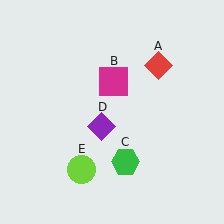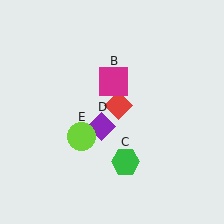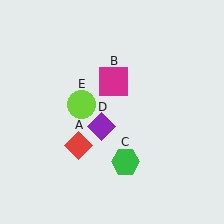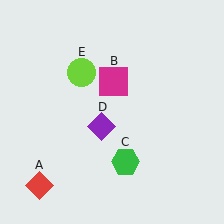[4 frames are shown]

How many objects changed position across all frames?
2 objects changed position: red diamond (object A), lime circle (object E).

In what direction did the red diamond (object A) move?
The red diamond (object A) moved down and to the left.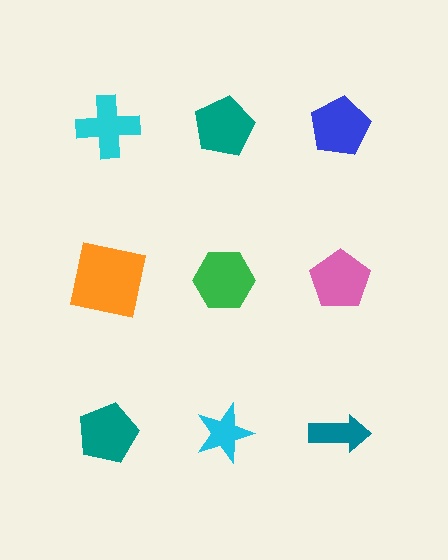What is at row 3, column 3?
A teal arrow.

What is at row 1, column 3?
A blue pentagon.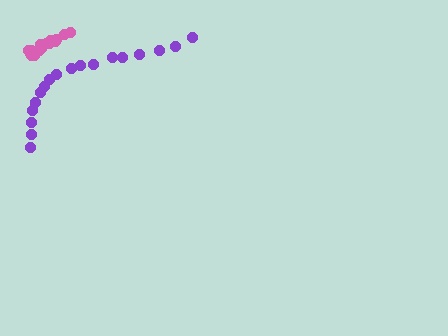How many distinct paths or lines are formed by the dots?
There are 2 distinct paths.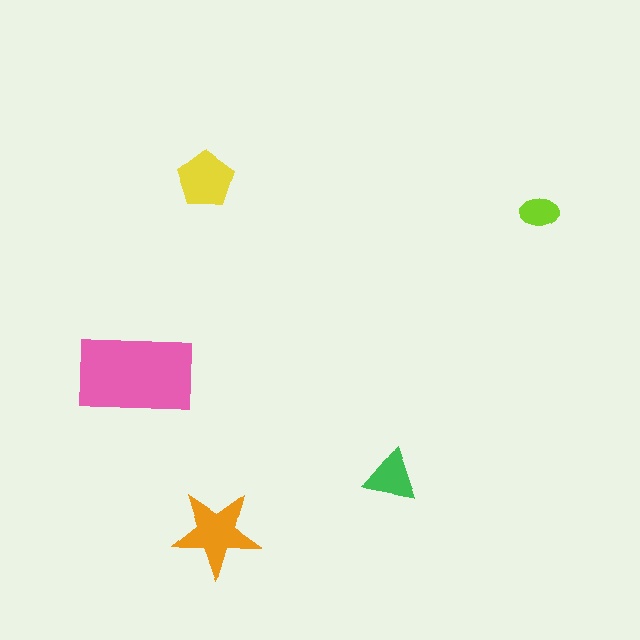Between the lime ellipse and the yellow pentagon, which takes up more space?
The yellow pentagon.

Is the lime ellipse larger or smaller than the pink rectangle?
Smaller.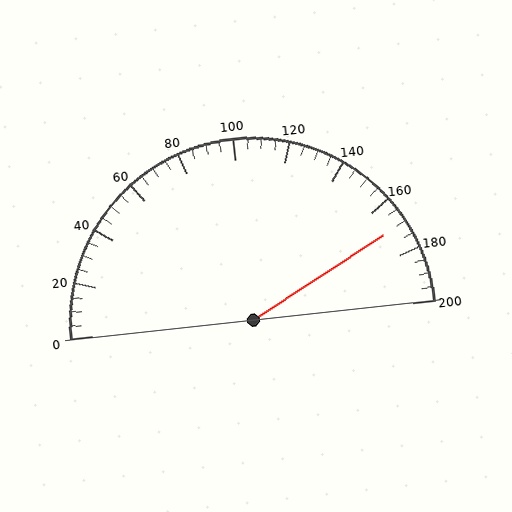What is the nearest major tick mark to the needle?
The nearest major tick mark is 160.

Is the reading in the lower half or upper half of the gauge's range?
The reading is in the upper half of the range (0 to 200).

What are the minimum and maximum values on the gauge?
The gauge ranges from 0 to 200.